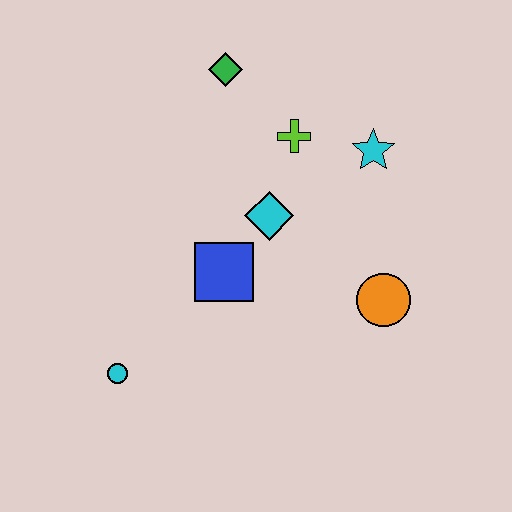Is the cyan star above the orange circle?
Yes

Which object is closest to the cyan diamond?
The blue square is closest to the cyan diamond.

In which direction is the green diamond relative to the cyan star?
The green diamond is to the left of the cyan star.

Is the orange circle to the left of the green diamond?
No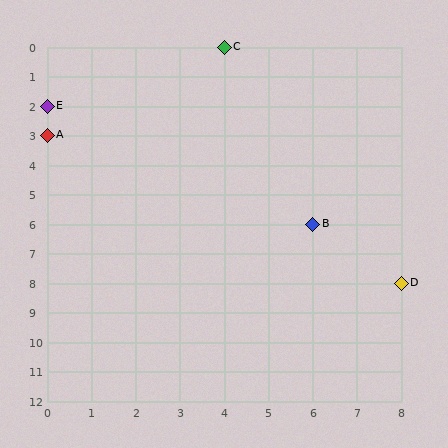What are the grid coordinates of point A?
Point A is at grid coordinates (0, 3).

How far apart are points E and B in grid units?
Points E and B are 6 columns and 4 rows apart (about 7.2 grid units diagonally).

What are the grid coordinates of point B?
Point B is at grid coordinates (6, 6).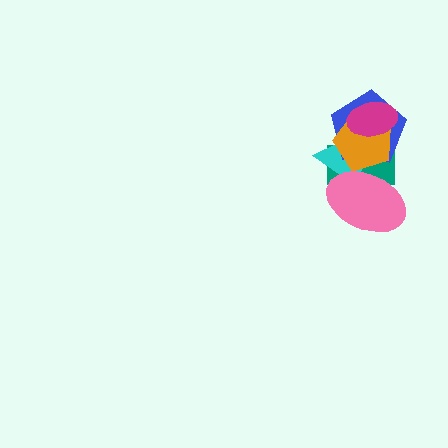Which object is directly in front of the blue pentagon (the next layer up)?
The orange pentagon is directly in front of the blue pentagon.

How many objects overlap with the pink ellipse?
4 objects overlap with the pink ellipse.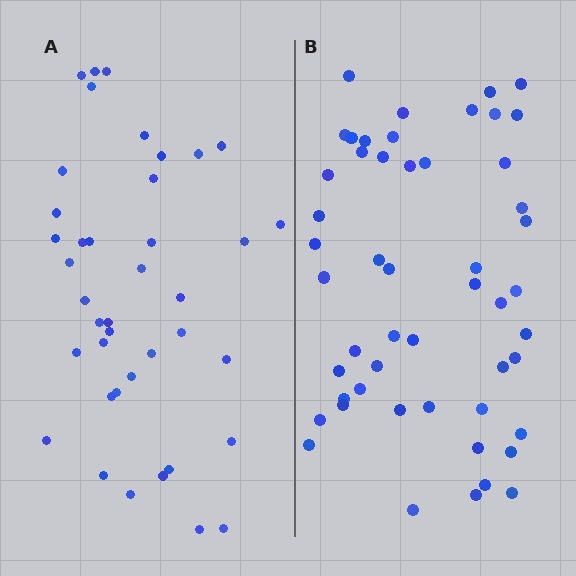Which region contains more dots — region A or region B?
Region B (the right region) has more dots.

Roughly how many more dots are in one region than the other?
Region B has roughly 12 or so more dots than region A.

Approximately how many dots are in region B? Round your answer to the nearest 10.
About 50 dots. (The exact count is 51, which rounds to 50.)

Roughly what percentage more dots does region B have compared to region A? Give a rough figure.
About 30% more.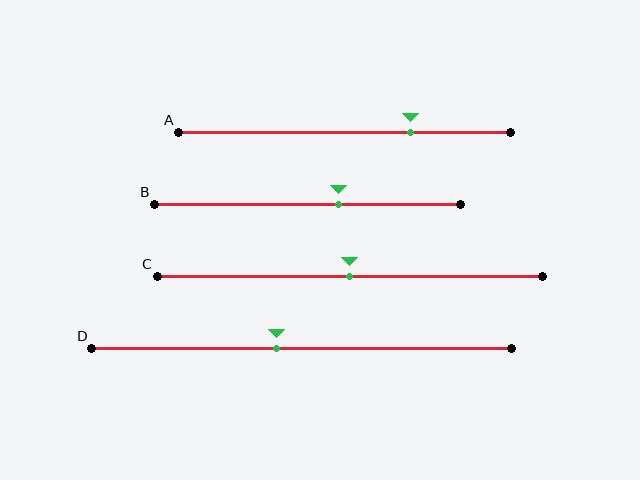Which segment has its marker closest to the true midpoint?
Segment C has its marker closest to the true midpoint.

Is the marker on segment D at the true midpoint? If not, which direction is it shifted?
No, the marker on segment D is shifted to the left by about 6% of the segment length.